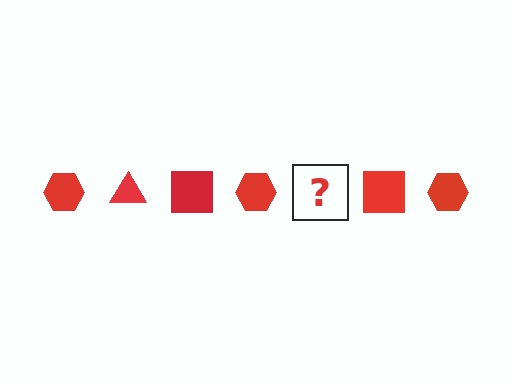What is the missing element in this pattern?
The missing element is a red triangle.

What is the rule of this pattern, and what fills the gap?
The rule is that the pattern cycles through hexagon, triangle, square shapes in red. The gap should be filled with a red triangle.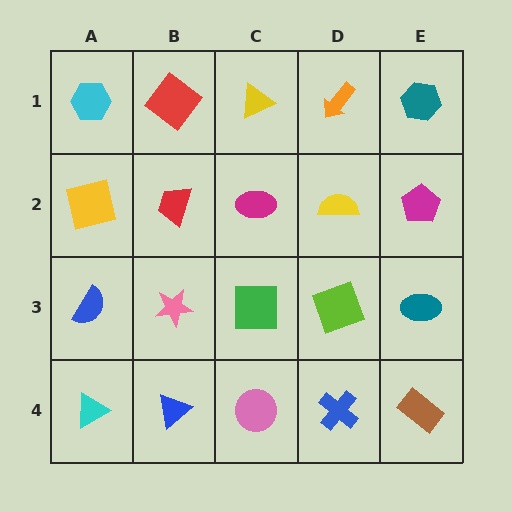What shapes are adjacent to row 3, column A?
A yellow square (row 2, column A), a cyan triangle (row 4, column A), a pink star (row 3, column B).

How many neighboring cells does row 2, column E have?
3.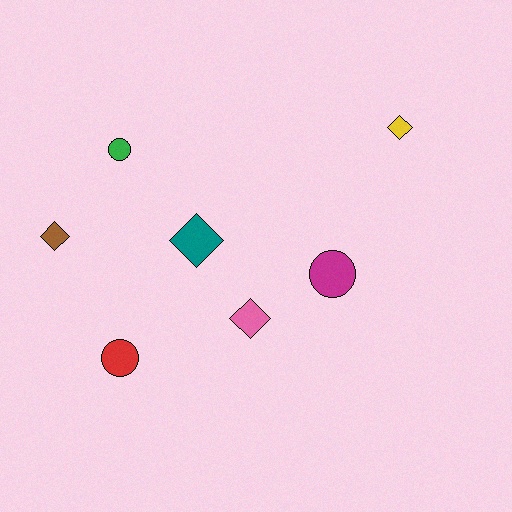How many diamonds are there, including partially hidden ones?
There are 4 diamonds.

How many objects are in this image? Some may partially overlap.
There are 7 objects.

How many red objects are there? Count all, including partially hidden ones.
There is 1 red object.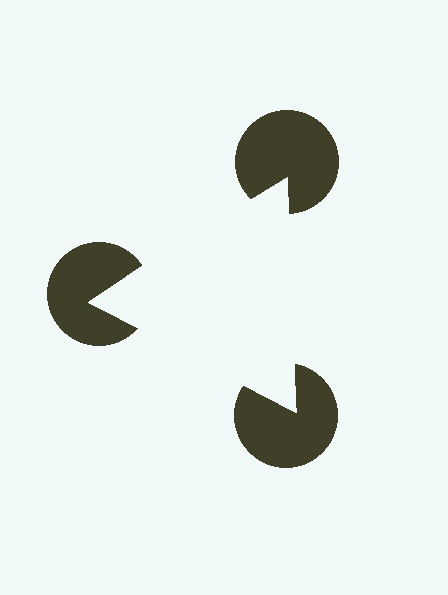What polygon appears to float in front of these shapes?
An illusory triangle — its edges are inferred from the aligned wedge cuts in the pac-man discs, not physically drawn.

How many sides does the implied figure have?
3 sides.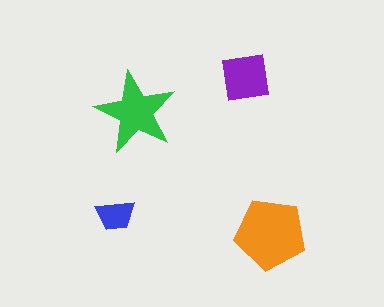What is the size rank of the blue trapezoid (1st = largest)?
4th.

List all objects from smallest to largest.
The blue trapezoid, the purple square, the green star, the orange pentagon.